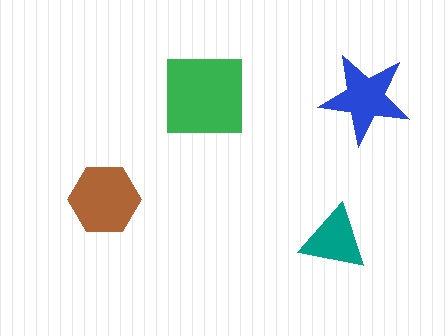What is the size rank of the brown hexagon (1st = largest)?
2nd.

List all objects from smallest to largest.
The teal triangle, the blue star, the brown hexagon, the green square.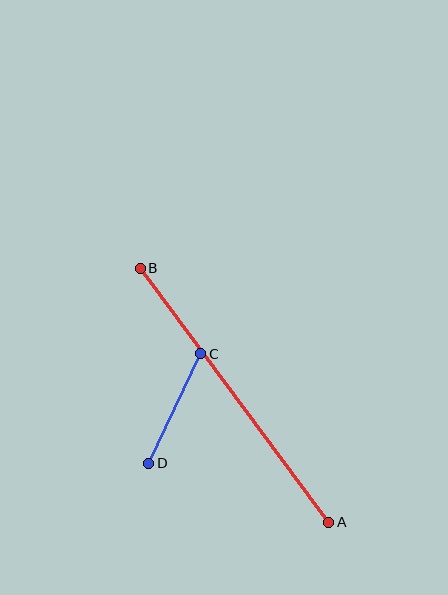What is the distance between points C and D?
The distance is approximately 121 pixels.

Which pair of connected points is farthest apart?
Points A and B are farthest apart.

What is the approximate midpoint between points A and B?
The midpoint is at approximately (234, 395) pixels.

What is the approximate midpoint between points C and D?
The midpoint is at approximately (175, 408) pixels.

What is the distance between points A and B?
The distance is approximately 316 pixels.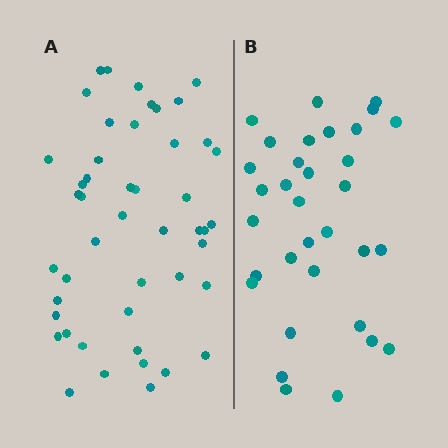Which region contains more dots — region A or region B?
Region A (the left region) has more dots.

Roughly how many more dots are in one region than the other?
Region A has approximately 15 more dots than region B.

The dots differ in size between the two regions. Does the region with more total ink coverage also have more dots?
No. Region B has more total ink coverage because its dots are larger, but region A actually contains more individual dots. Total area can be misleading — the number of items is what matters here.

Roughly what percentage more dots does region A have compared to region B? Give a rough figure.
About 40% more.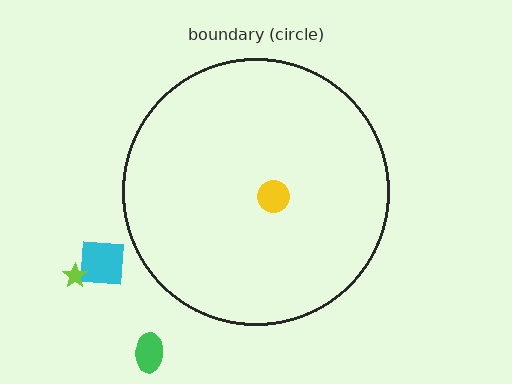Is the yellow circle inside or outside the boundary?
Inside.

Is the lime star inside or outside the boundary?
Outside.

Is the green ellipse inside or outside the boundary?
Outside.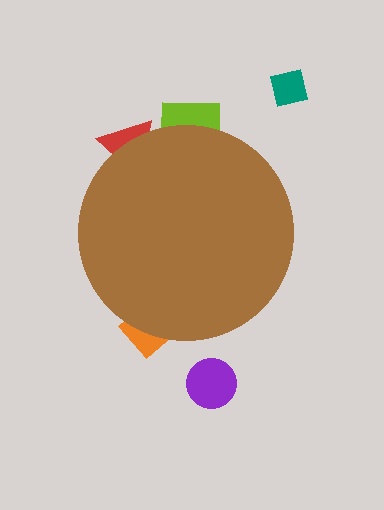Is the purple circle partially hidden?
No, the purple circle is fully visible.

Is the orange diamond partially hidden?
Yes, the orange diamond is partially hidden behind the brown circle.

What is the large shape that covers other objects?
A brown circle.